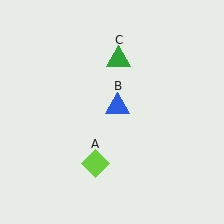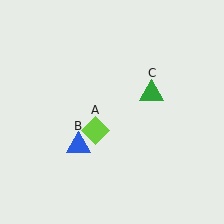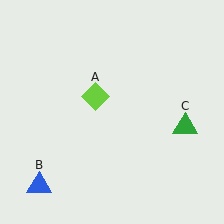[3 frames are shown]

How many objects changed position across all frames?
3 objects changed position: lime diamond (object A), blue triangle (object B), green triangle (object C).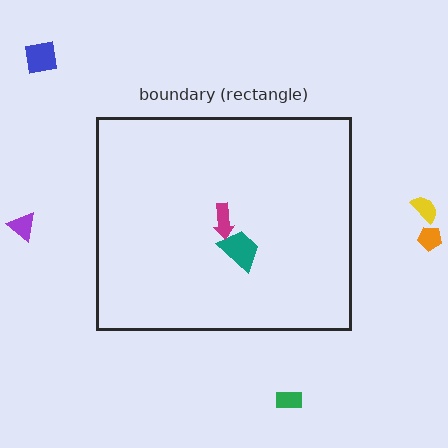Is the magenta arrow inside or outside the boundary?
Inside.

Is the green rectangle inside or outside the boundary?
Outside.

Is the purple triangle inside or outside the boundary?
Outside.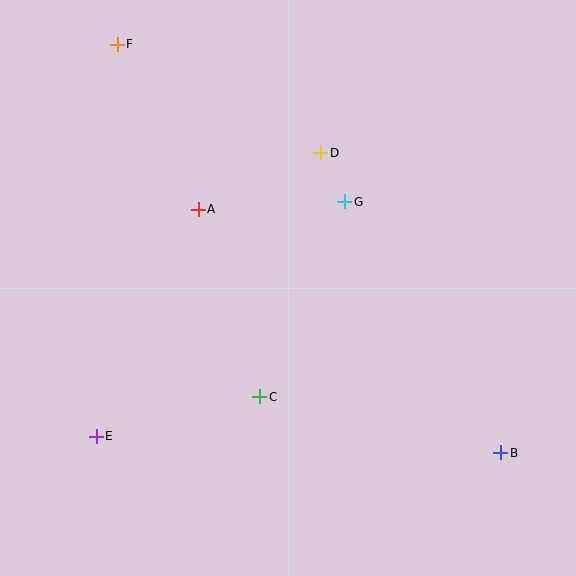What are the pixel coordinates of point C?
Point C is at (260, 397).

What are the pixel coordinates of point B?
Point B is at (501, 453).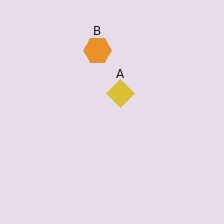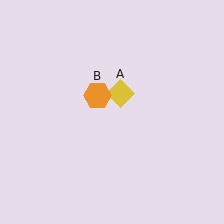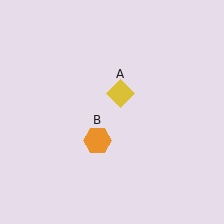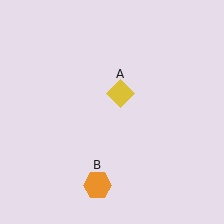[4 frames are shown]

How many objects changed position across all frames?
1 object changed position: orange hexagon (object B).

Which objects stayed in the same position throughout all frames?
Yellow diamond (object A) remained stationary.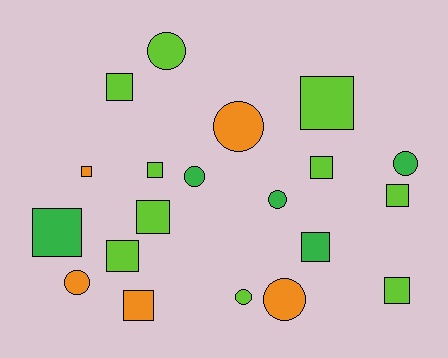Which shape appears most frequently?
Square, with 12 objects.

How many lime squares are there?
There are 8 lime squares.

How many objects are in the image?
There are 20 objects.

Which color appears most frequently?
Lime, with 10 objects.